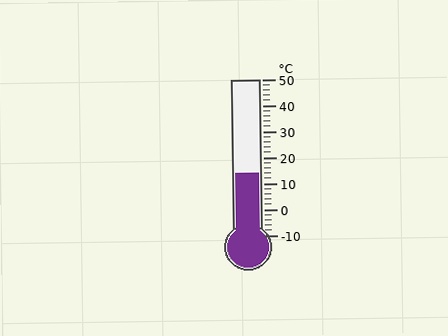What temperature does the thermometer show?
The thermometer shows approximately 14°C.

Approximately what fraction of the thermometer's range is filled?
The thermometer is filled to approximately 40% of its range.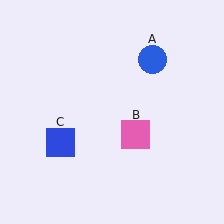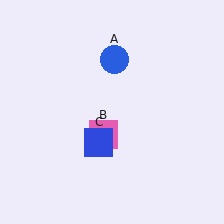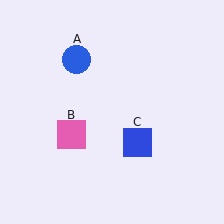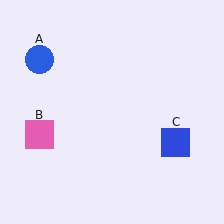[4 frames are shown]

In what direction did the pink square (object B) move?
The pink square (object B) moved left.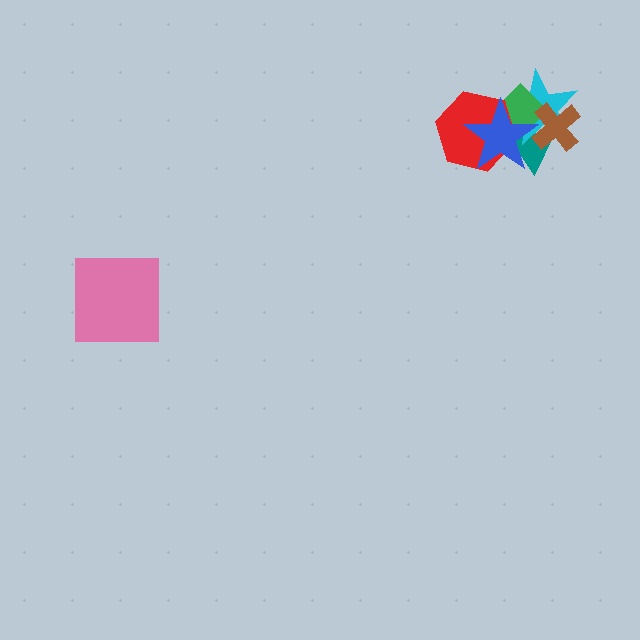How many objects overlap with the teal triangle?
5 objects overlap with the teal triangle.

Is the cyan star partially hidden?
Yes, it is partially covered by another shape.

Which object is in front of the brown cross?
The blue star is in front of the brown cross.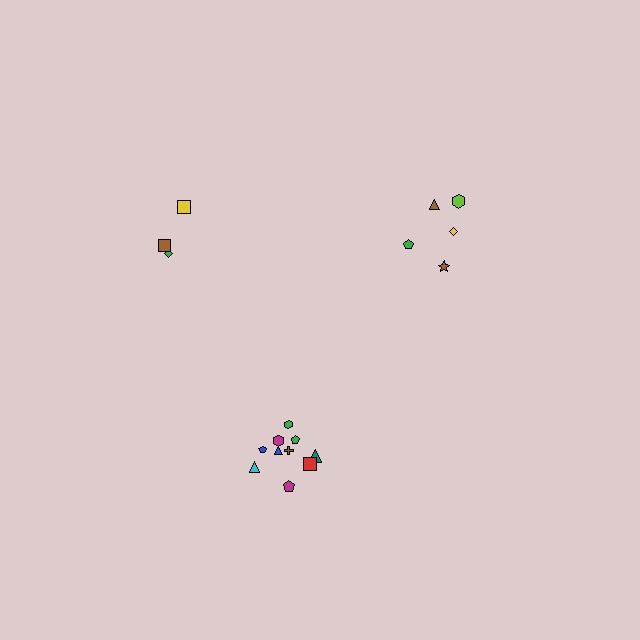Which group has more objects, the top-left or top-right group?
The top-right group.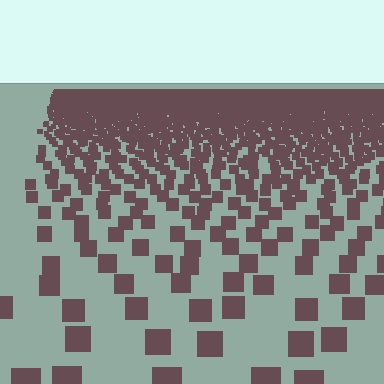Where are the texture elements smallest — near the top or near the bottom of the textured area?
Near the top.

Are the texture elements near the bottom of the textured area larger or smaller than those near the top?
Larger. Near the bottom, elements are closer to the viewer and appear at a bigger on-screen size.